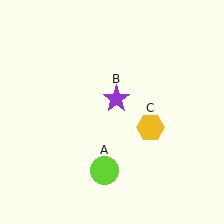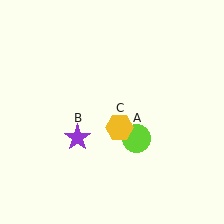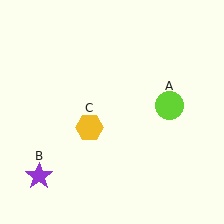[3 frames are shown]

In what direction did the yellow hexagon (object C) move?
The yellow hexagon (object C) moved left.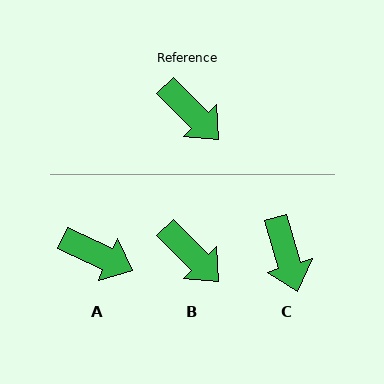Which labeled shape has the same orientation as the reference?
B.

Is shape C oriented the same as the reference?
No, it is off by about 28 degrees.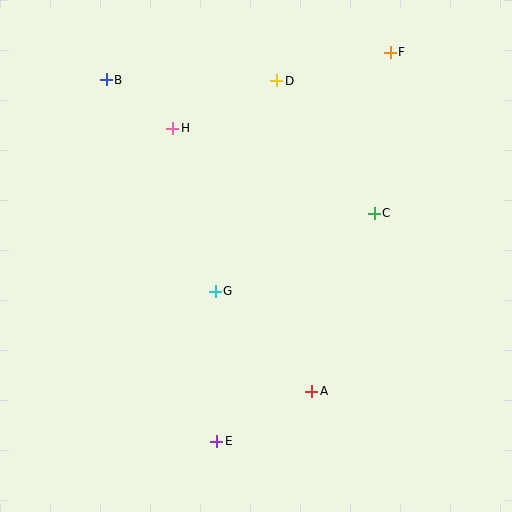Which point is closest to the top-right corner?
Point F is closest to the top-right corner.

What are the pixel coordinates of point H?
Point H is at (172, 128).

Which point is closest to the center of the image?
Point G at (215, 291) is closest to the center.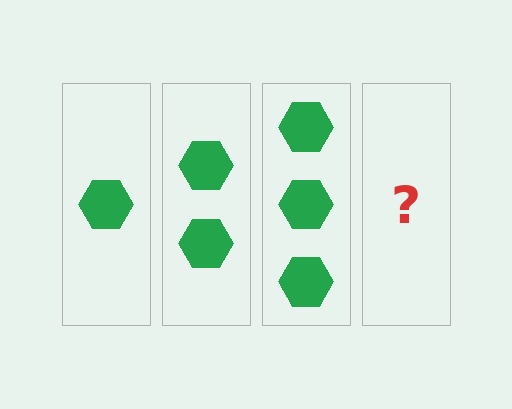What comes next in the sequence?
The next element should be 4 hexagons.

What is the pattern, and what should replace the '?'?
The pattern is that each step adds one more hexagon. The '?' should be 4 hexagons.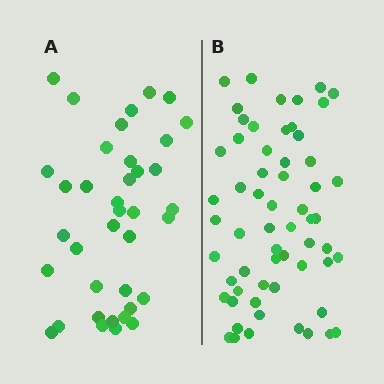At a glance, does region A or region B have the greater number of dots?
Region B (the right region) has more dots.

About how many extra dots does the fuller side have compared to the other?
Region B has approximately 20 more dots than region A.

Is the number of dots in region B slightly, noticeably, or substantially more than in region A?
Region B has substantially more. The ratio is roughly 1.6 to 1.